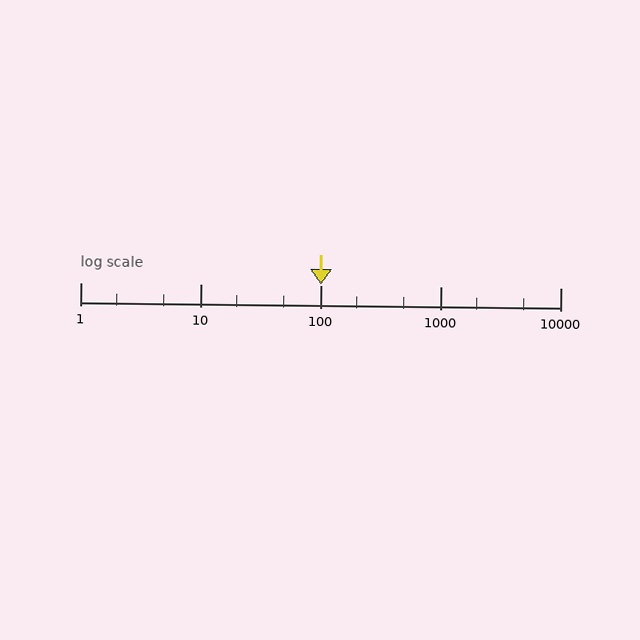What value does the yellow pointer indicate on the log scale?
The pointer indicates approximately 100.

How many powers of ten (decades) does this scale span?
The scale spans 4 decades, from 1 to 10000.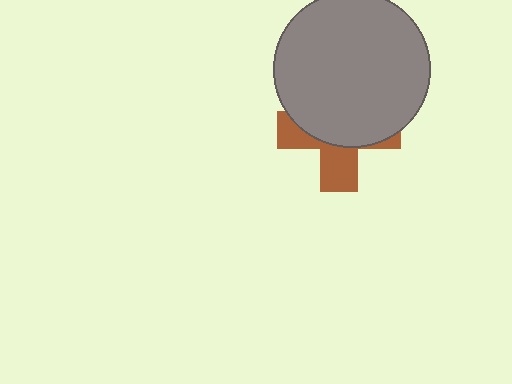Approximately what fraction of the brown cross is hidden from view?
Roughly 62% of the brown cross is hidden behind the gray circle.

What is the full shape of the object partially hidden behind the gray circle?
The partially hidden object is a brown cross.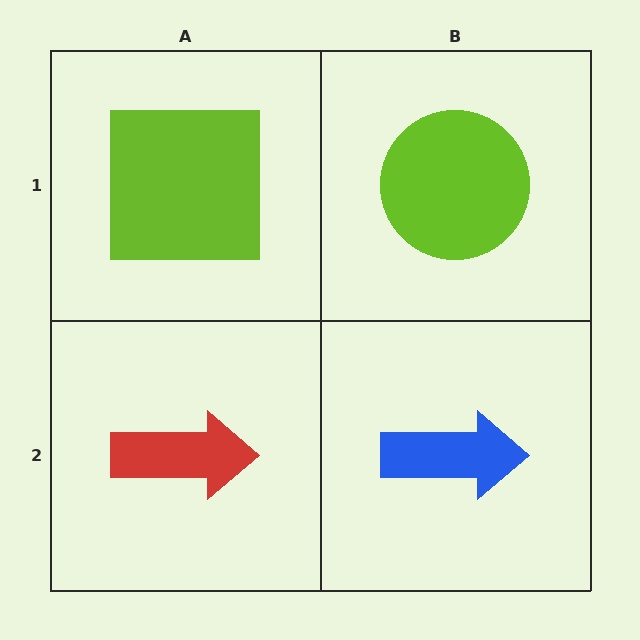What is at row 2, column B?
A blue arrow.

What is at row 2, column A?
A red arrow.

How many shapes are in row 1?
2 shapes.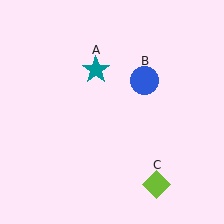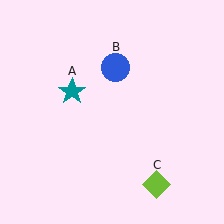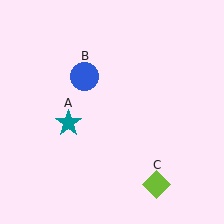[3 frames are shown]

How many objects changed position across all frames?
2 objects changed position: teal star (object A), blue circle (object B).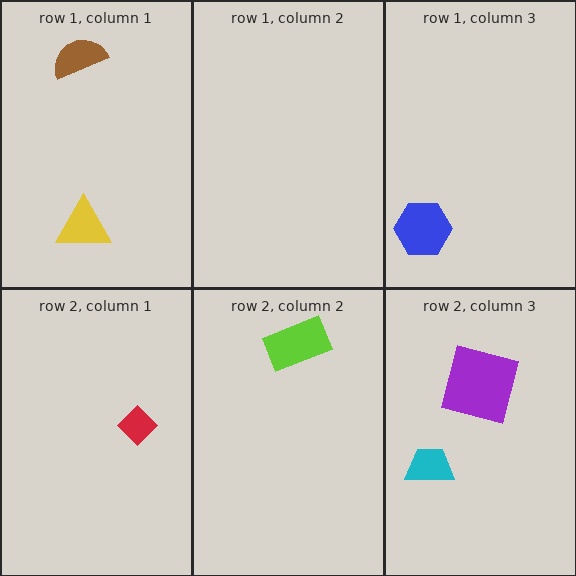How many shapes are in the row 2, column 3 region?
2.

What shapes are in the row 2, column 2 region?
The lime rectangle.